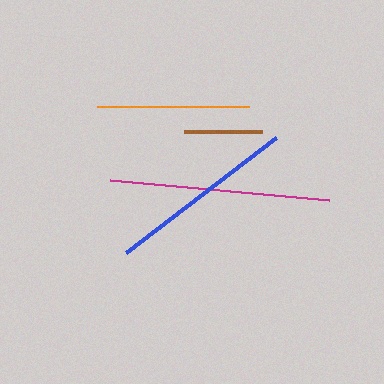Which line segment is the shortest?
The brown line is the shortest at approximately 77 pixels.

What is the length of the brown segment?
The brown segment is approximately 77 pixels long.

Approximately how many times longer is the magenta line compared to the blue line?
The magenta line is approximately 1.2 times the length of the blue line.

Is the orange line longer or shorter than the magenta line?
The magenta line is longer than the orange line.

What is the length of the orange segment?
The orange segment is approximately 152 pixels long.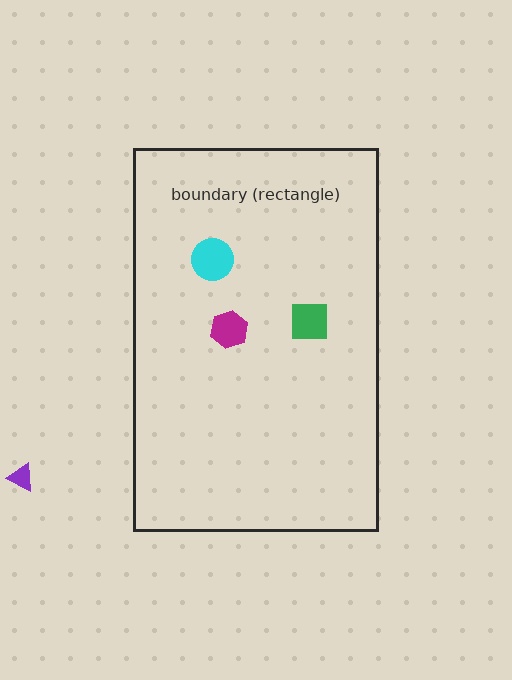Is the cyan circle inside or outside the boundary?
Inside.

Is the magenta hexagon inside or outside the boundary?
Inside.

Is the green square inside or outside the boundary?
Inside.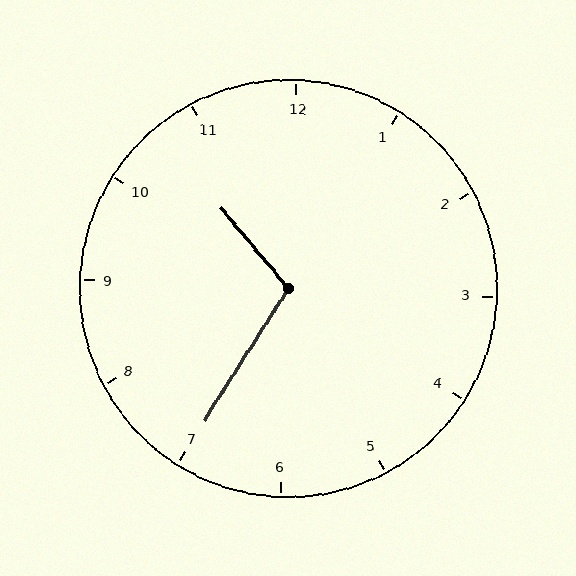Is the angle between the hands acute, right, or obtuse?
It is obtuse.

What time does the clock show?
10:35.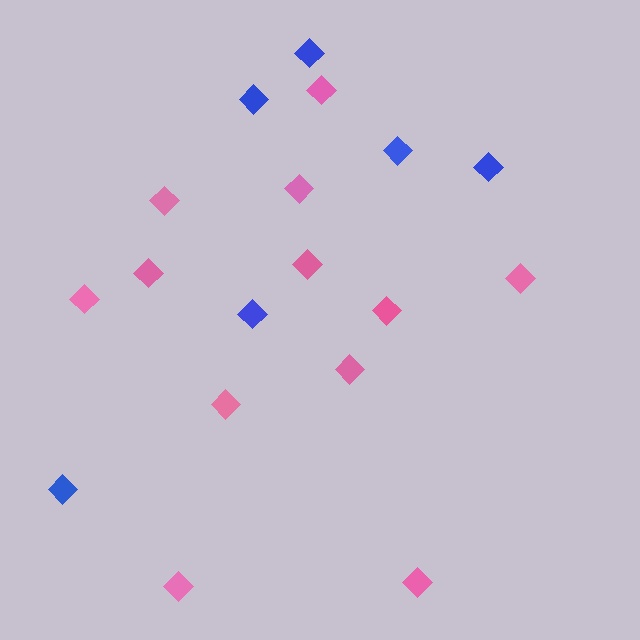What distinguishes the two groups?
There are 2 groups: one group of pink diamonds (12) and one group of blue diamonds (6).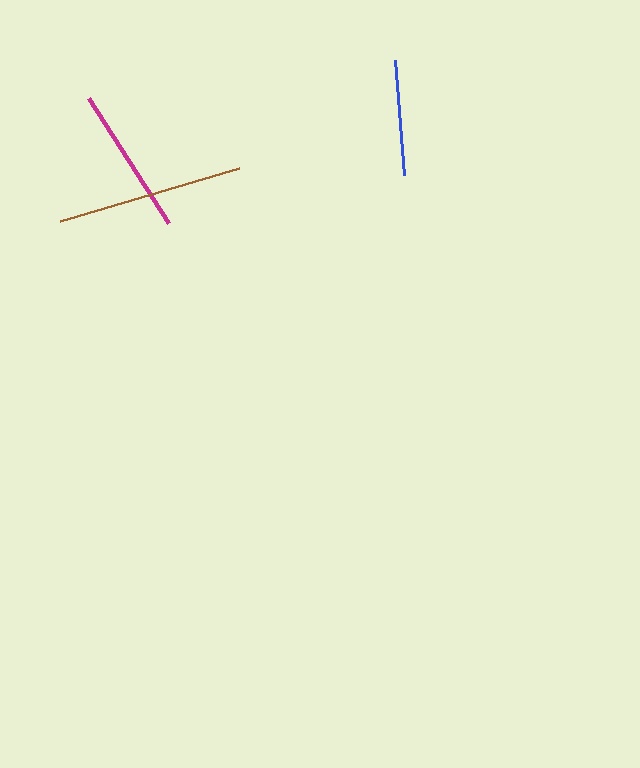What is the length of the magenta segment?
The magenta segment is approximately 148 pixels long.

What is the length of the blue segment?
The blue segment is approximately 116 pixels long.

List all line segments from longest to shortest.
From longest to shortest: brown, magenta, blue.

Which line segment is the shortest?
The blue line is the shortest at approximately 116 pixels.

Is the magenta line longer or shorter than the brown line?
The brown line is longer than the magenta line.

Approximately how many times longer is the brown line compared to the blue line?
The brown line is approximately 1.6 times the length of the blue line.